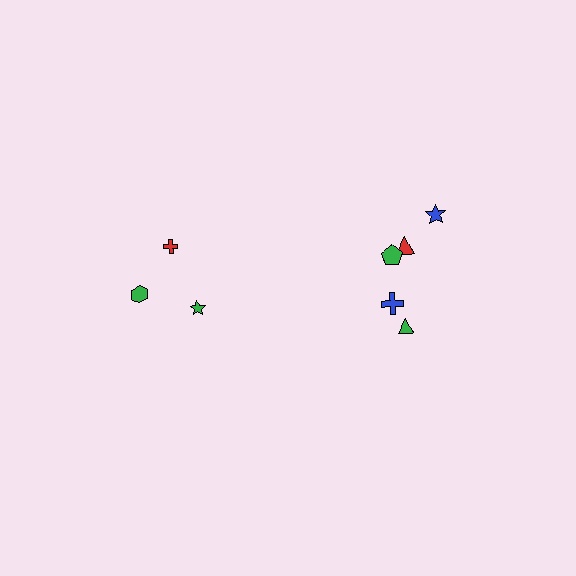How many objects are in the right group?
There are 5 objects.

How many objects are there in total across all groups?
There are 8 objects.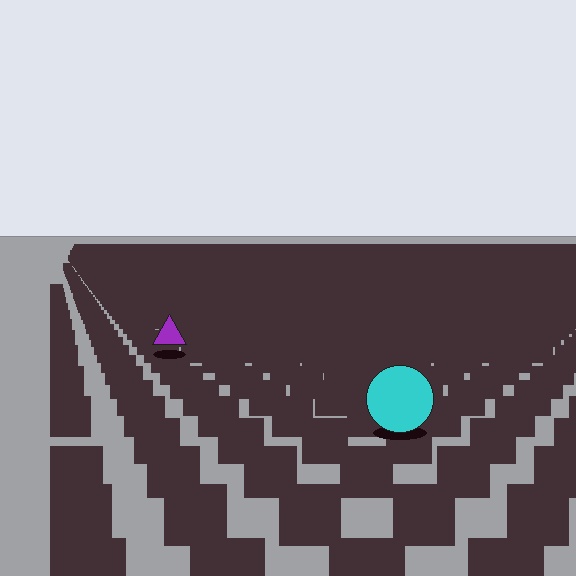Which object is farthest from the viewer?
The purple triangle is farthest from the viewer. It appears smaller and the ground texture around it is denser.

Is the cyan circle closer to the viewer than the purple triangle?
Yes. The cyan circle is closer — you can tell from the texture gradient: the ground texture is coarser near it.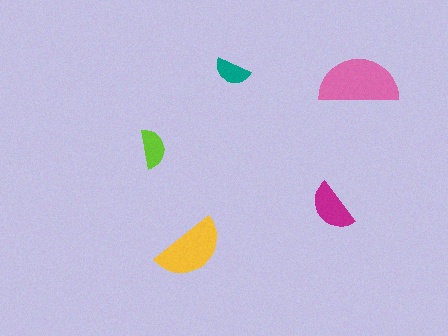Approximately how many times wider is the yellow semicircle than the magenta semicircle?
About 1.5 times wider.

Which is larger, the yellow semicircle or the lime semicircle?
The yellow one.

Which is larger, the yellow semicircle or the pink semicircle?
The pink one.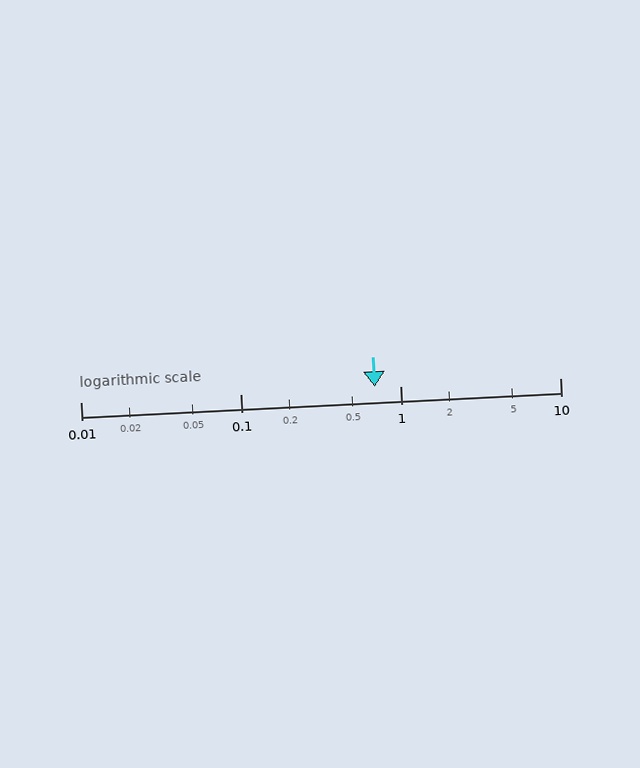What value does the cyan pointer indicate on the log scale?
The pointer indicates approximately 0.69.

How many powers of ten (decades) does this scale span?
The scale spans 3 decades, from 0.01 to 10.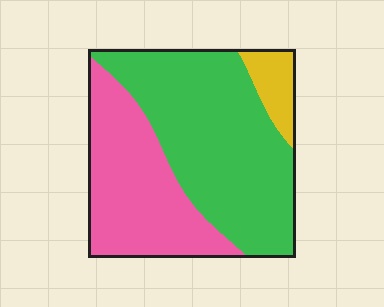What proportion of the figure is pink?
Pink covers around 35% of the figure.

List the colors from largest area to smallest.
From largest to smallest: green, pink, yellow.